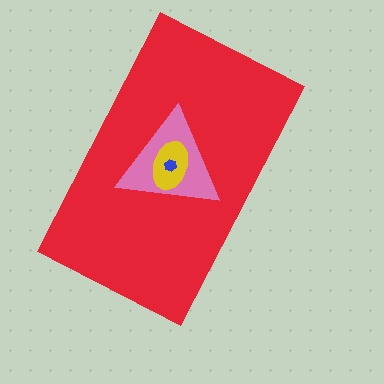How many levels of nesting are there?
4.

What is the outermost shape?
The red rectangle.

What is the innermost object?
The blue hexagon.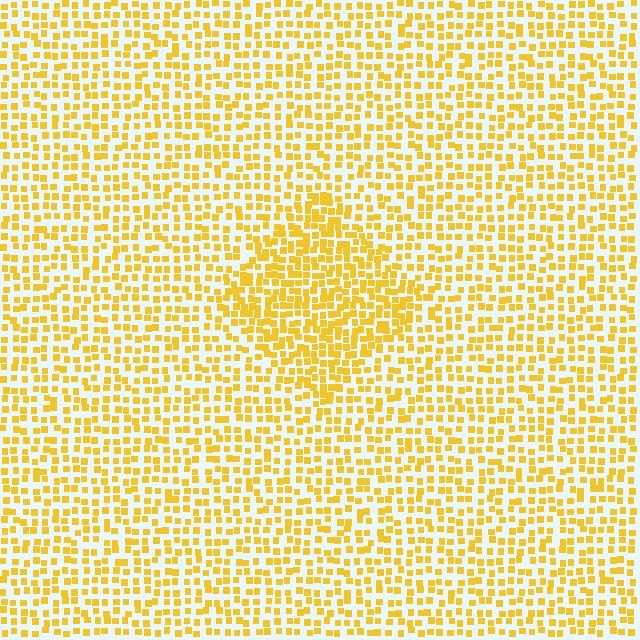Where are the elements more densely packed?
The elements are more densely packed inside the diamond boundary.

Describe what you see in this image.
The image contains small yellow elements arranged at two different densities. A diamond-shaped region is visible where the elements are more densely packed than the surrounding area.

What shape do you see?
I see a diamond.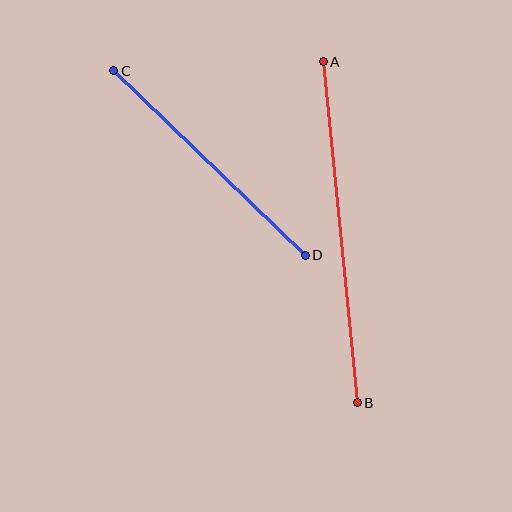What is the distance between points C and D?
The distance is approximately 266 pixels.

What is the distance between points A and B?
The distance is approximately 343 pixels.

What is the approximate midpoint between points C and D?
The midpoint is at approximately (209, 163) pixels.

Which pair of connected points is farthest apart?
Points A and B are farthest apart.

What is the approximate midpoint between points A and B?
The midpoint is at approximately (340, 232) pixels.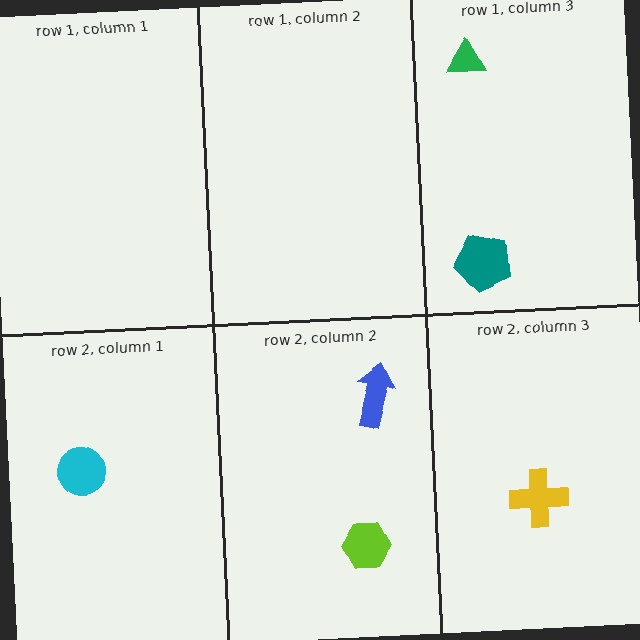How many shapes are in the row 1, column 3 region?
2.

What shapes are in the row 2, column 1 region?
The cyan circle.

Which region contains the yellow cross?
The row 2, column 3 region.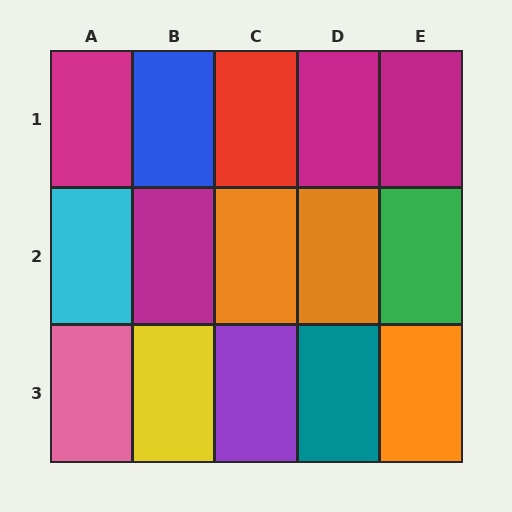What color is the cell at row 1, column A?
Magenta.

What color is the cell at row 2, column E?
Green.